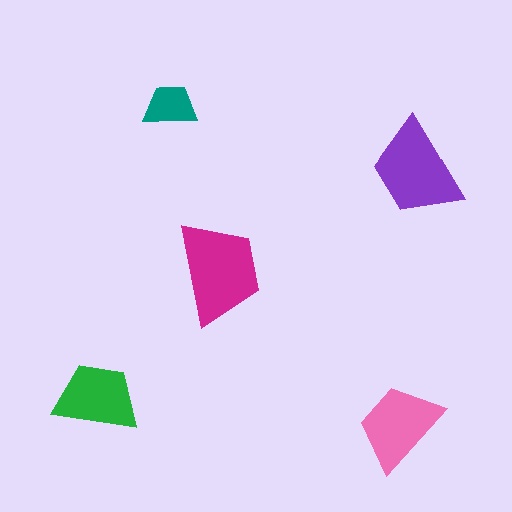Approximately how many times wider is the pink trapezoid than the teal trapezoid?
About 1.5 times wider.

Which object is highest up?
The teal trapezoid is topmost.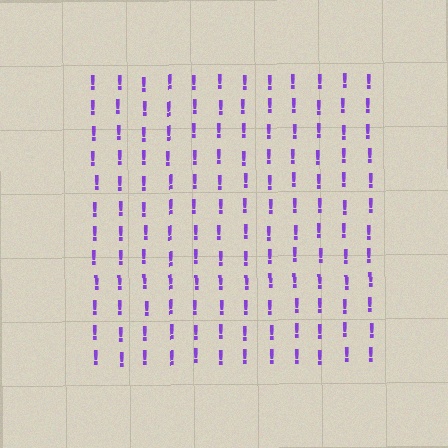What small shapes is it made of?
It is made of small exclamation marks.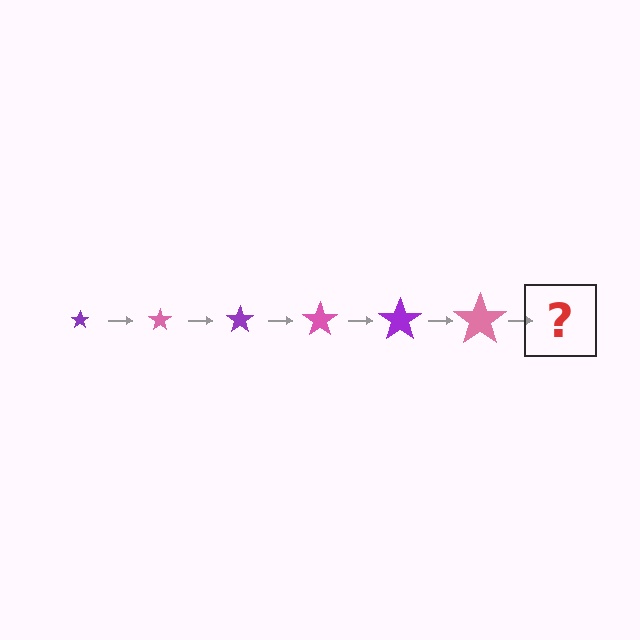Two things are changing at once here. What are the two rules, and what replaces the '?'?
The two rules are that the star grows larger each step and the color cycles through purple and pink. The '?' should be a purple star, larger than the previous one.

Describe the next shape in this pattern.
It should be a purple star, larger than the previous one.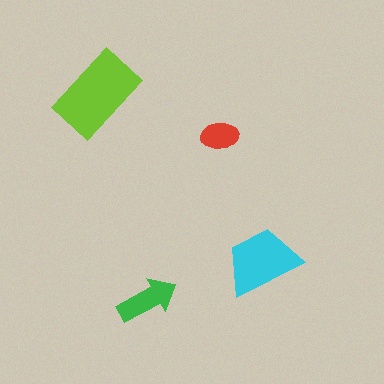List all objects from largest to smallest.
The lime rectangle, the cyan trapezoid, the green arrow, the red ellipse.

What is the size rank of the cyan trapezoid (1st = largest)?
2nd.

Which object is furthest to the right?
The cyan trapezoid is rightmost.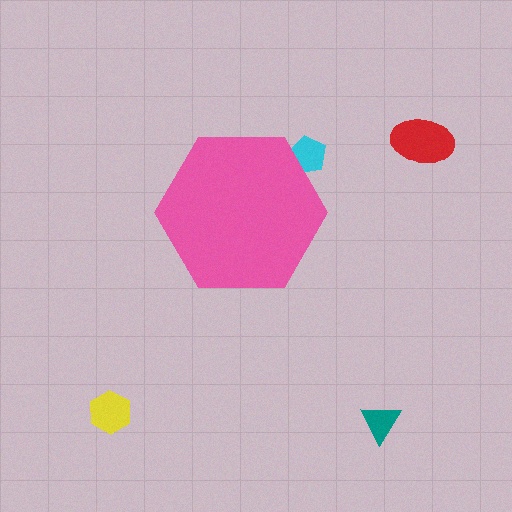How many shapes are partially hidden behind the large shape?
1 shape is partially hidden.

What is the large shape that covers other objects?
A pink hexagon.